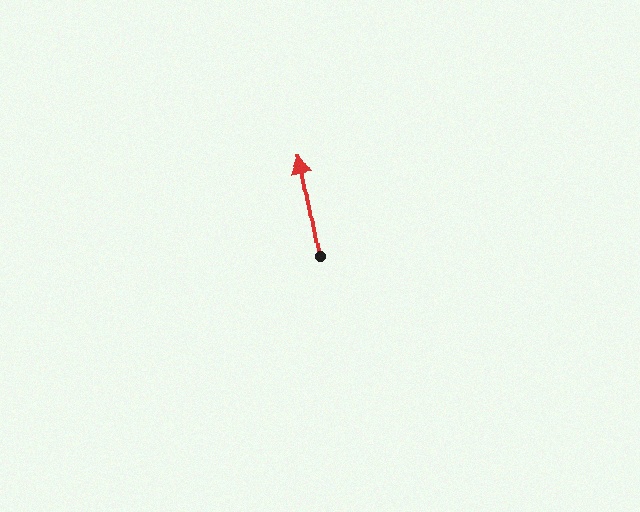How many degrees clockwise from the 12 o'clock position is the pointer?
Approximately 350 degrees.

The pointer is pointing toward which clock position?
Roughly 12 o'clock.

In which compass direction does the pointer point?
North.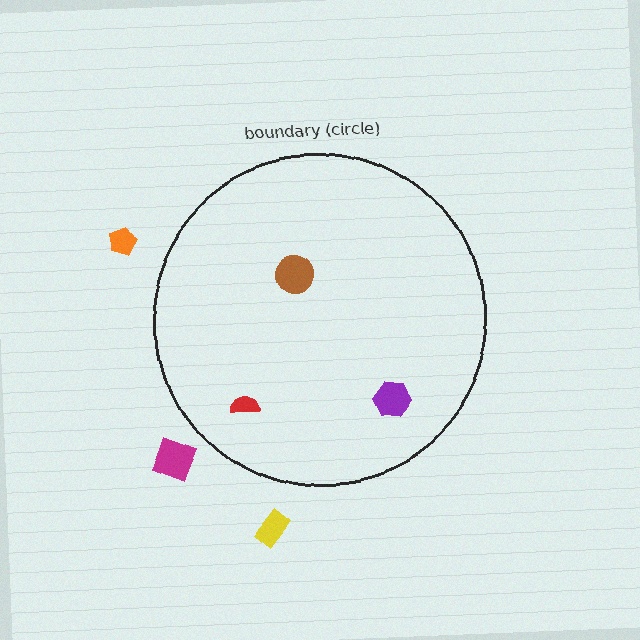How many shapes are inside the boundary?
3 inside, 3 outside.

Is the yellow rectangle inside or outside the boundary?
Outside.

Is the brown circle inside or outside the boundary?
Inside.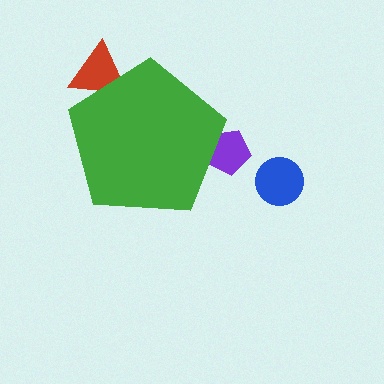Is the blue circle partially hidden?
No, the blue circle is fully visible.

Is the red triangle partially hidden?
Yes, the red triangle is partially hidden behind the green pentagon.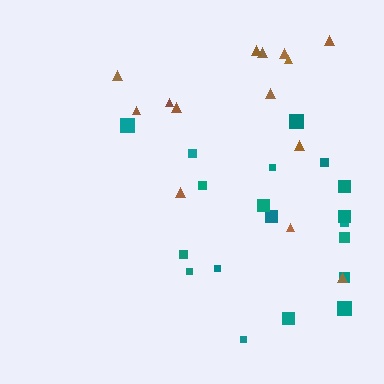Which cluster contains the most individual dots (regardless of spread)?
Teal (19).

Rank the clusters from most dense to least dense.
teal, brown.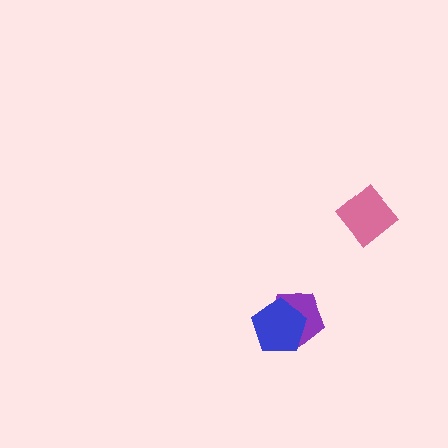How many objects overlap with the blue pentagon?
1 object overlaps with the blue pentagon.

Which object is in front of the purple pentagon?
The blue pentagon is in front of the purple pentagon.